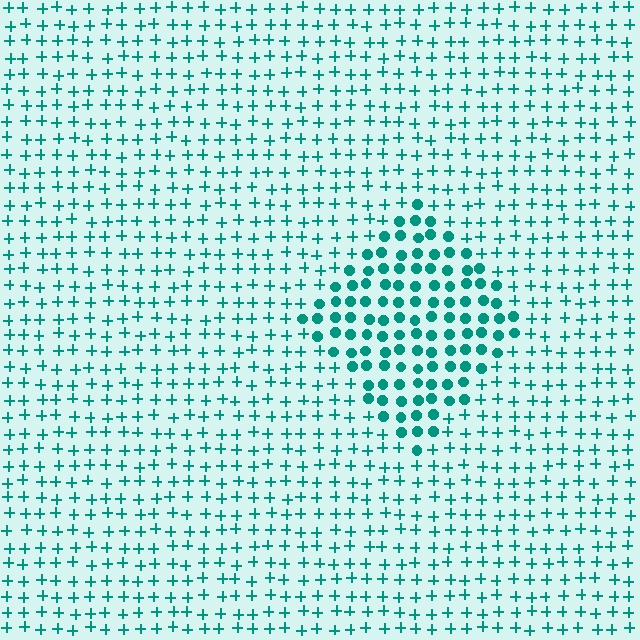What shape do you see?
I see a diamond.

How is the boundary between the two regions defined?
The boundary is defined by a change in element shape: circles inside vs. plus signs outside. All elements share the same color and spacing.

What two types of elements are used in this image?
The image uses circles inside the diamond region and plus signs outside it.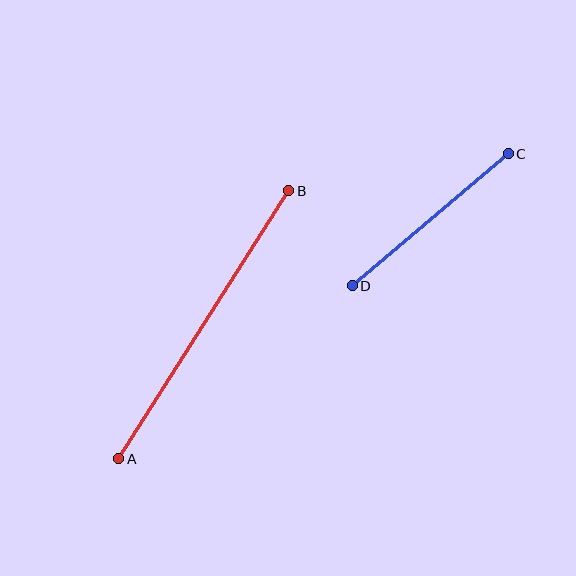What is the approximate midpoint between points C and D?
The midpoint is at approximately (430, 220) pixels.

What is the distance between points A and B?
The distance is approximately 317 pixels.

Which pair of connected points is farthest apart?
Points A and B are farthest apart.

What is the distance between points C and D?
The distance is approximately 204 pixels.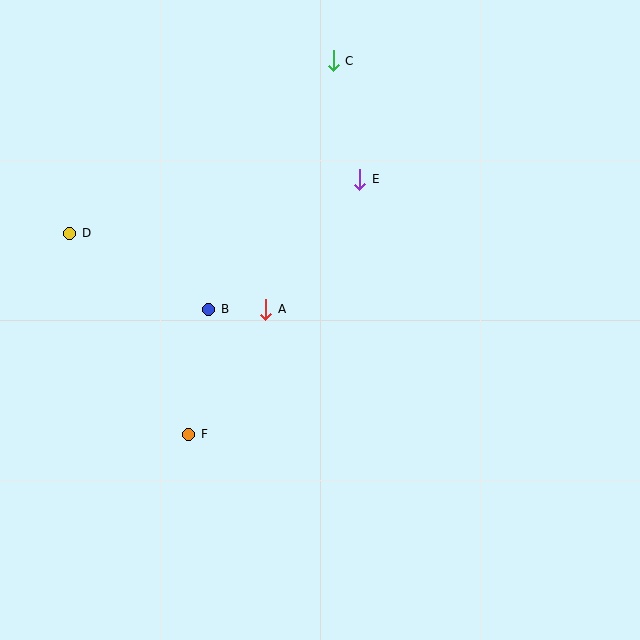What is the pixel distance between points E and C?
The distance between E and C is 122 pixels.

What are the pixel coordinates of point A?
Point A is at (266, 309).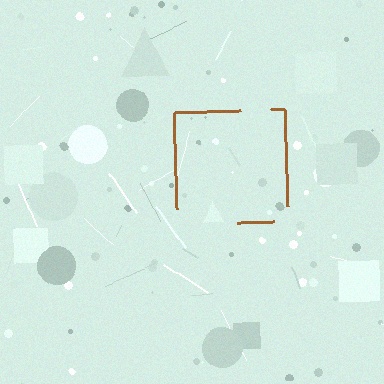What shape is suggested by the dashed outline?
The dashed outline suggests a square.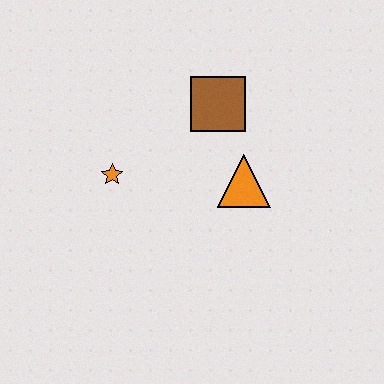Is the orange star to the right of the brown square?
No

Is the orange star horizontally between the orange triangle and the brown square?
No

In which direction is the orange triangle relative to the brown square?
The orange triangle is below the brown square.